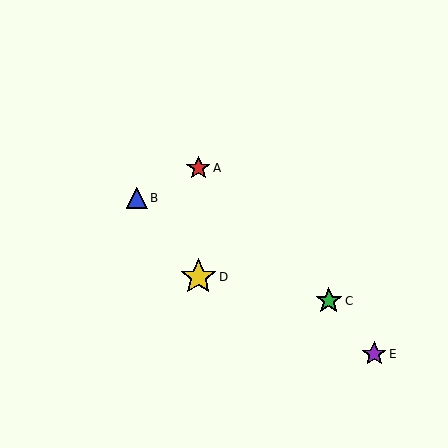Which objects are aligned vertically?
Objects A, D are aligned vertically.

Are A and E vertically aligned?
No, A is at x≈198 and E is at x≈374.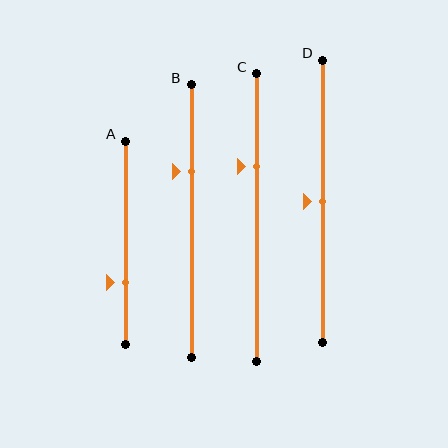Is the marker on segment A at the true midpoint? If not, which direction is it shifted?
No, the marker on segment A is shifted downward by about 20% of the segment length.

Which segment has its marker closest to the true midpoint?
Segment D has its marker closest to the true midpoint.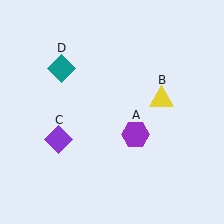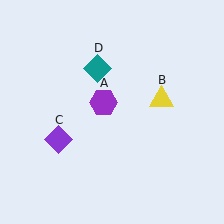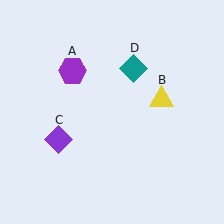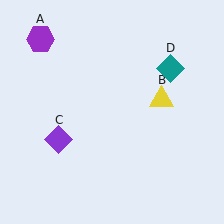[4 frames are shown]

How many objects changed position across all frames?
2 objects changed position: purple hexagon (object A), teal diamond (object D).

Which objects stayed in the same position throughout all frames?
Yellow triangle (object B) and purple diamond (object C) remained stationary.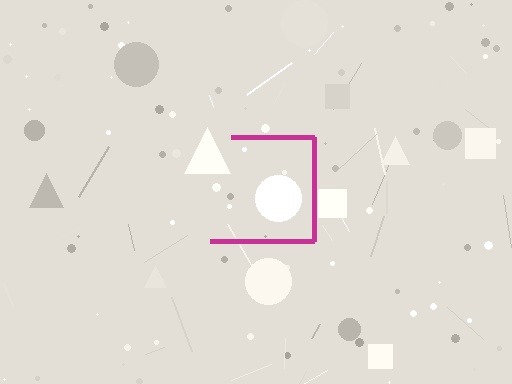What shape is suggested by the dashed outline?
The dashed outline suggests a square.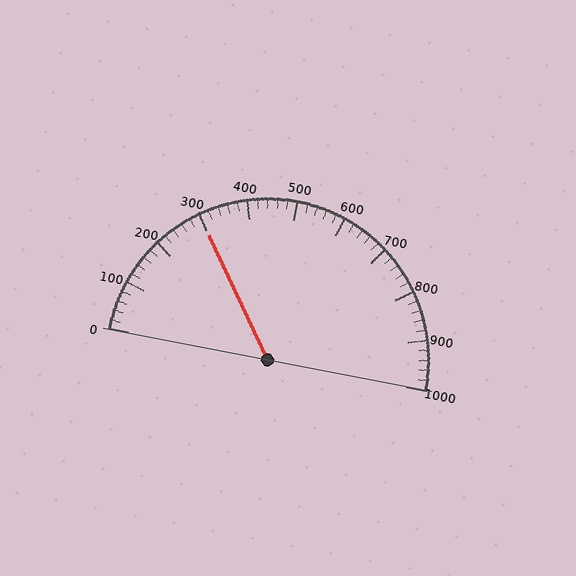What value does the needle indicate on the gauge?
The needle indicates approximately 300.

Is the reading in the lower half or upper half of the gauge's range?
The reading is in the lower half of the range (0 to 1000).